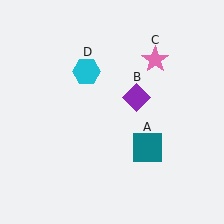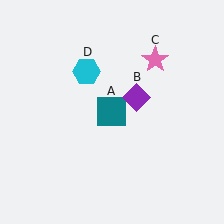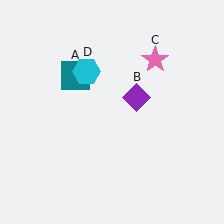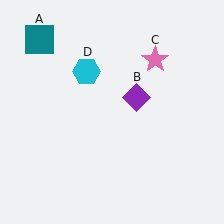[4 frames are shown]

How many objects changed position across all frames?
1 object changed position: teal square (object A).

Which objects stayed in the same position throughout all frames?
Purple diamond (object B) and pink star (object C) and cyan hexagon (object D) remained stationary.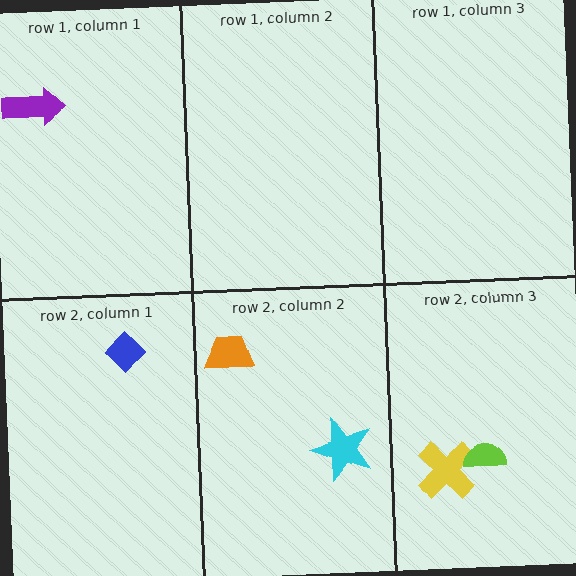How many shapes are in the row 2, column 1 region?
1.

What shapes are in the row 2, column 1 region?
The blue diamond.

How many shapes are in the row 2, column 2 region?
2.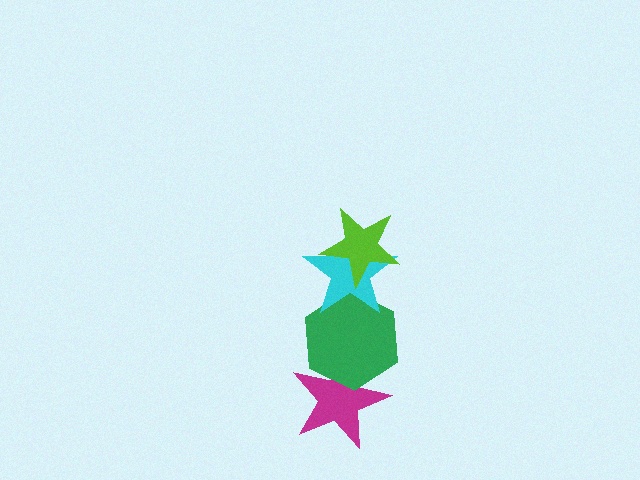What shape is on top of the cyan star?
The lime star is on top of the cyan star.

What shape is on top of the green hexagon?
The cyan star is on top of the green hexagon.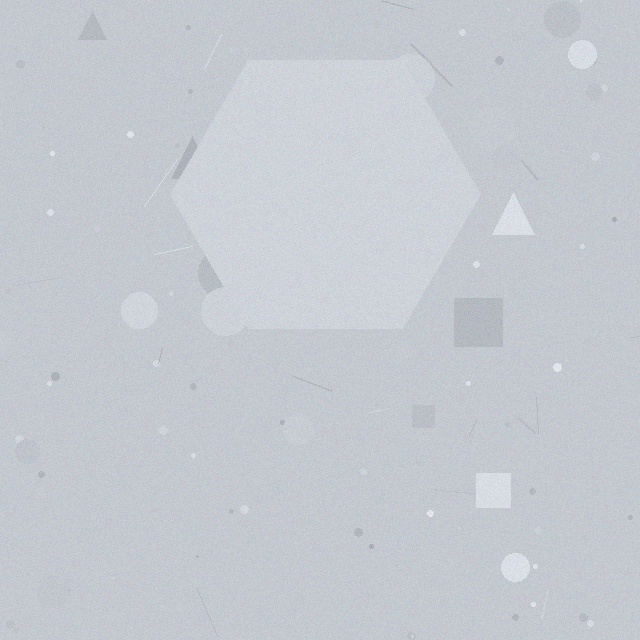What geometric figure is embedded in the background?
A hexagon is embedded in the background.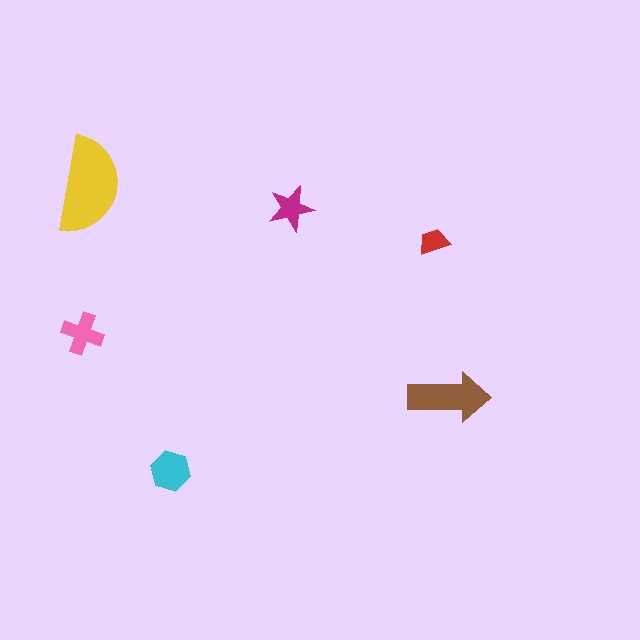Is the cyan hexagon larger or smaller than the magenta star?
Larger.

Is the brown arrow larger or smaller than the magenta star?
Larger.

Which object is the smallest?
The red trapezoid.